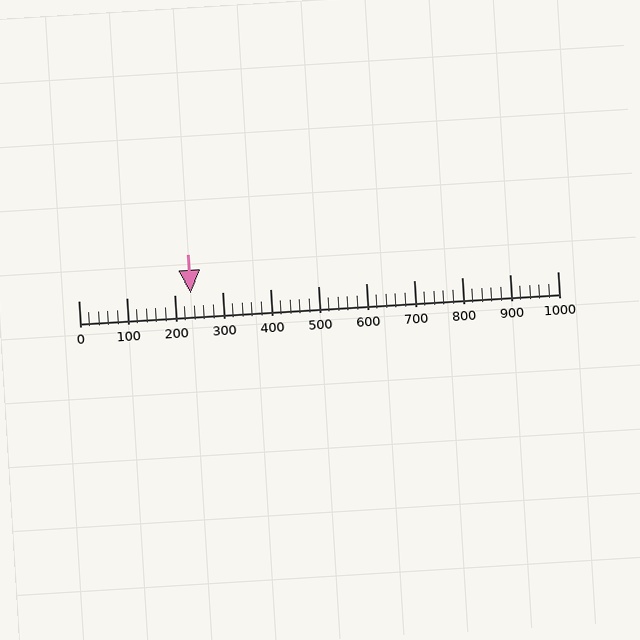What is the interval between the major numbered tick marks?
The major tick marks are spaced 100 units apart.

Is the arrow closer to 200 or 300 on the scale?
The arrow is closer to 200.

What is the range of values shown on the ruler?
The ruler shows values from 0 to 1000.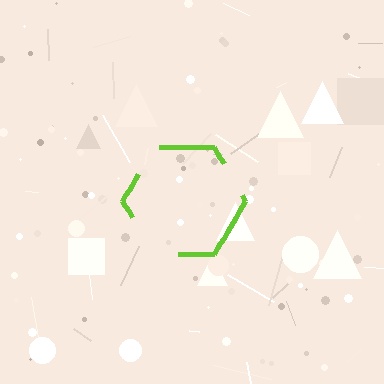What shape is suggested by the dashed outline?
The dashed outline suggests a hexagon.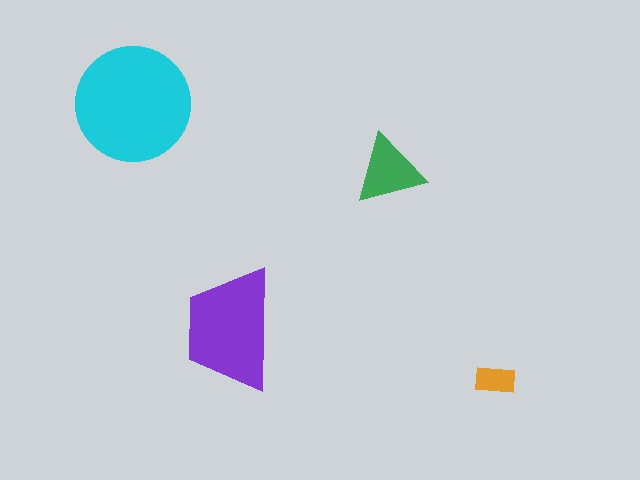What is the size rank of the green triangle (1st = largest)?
3rd.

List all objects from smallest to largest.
The orange rectangle, the green triangle, the purple trapezoid, the cyan circle.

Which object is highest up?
The cyan circle is topmost.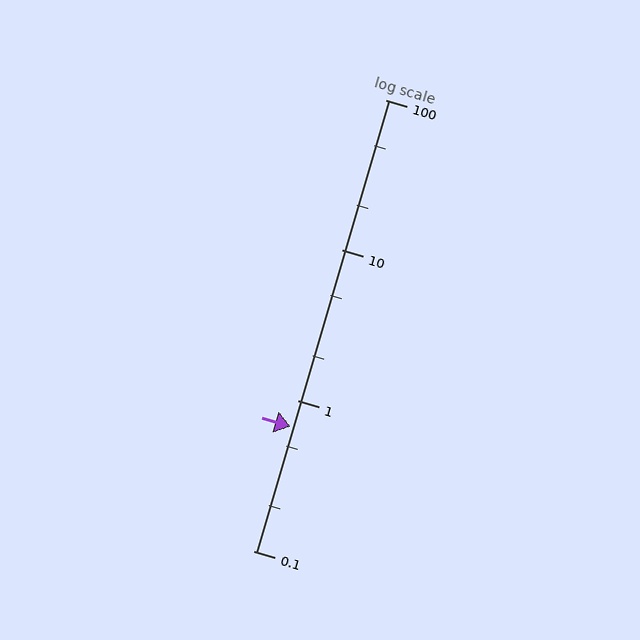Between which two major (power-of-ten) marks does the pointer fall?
The pointer is between 0.1 and 1.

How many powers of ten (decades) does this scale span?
The scale spans 3 decades, from 0.1 to 100.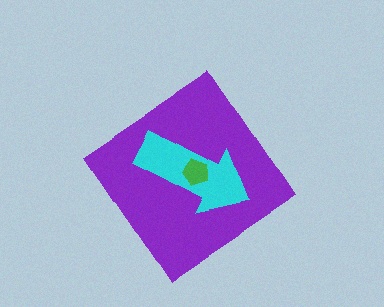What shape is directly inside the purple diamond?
The cyan arrow.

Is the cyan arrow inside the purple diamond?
Yes.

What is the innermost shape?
The green pentagon.